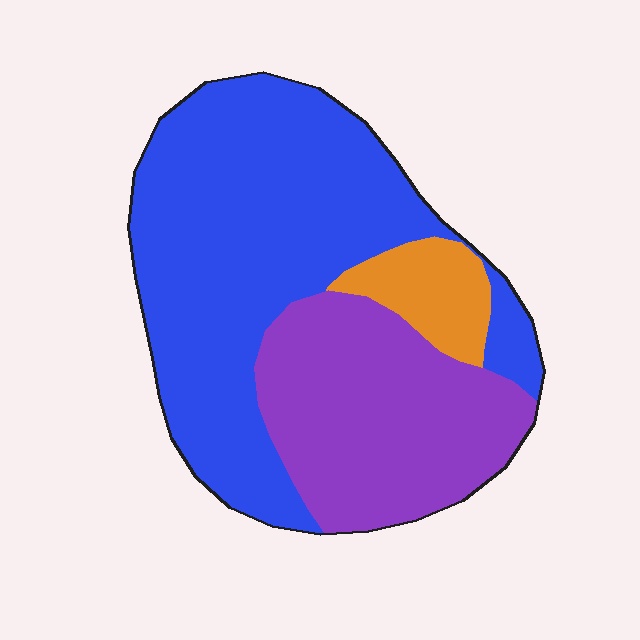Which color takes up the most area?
Blue, at roughly 60%.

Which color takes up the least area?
Orange, at roughly 10%.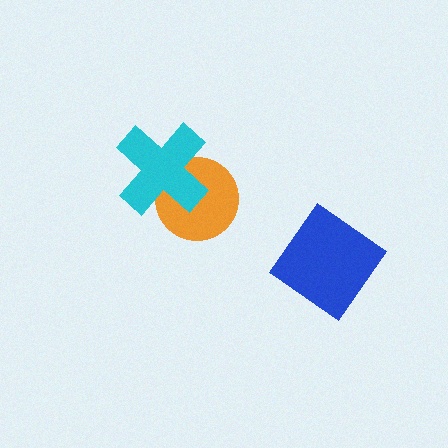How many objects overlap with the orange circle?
1 object overlaps with the orange circle.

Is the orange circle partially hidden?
Yes, it is partially covered by another shape.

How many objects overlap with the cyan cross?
1 object overlaps with the cyan cross.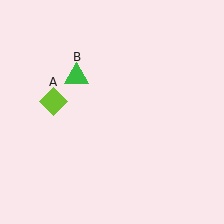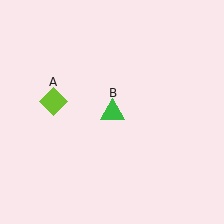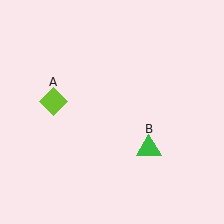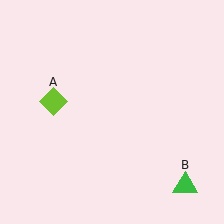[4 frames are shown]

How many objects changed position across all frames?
1 object changed position: green triangle (object B).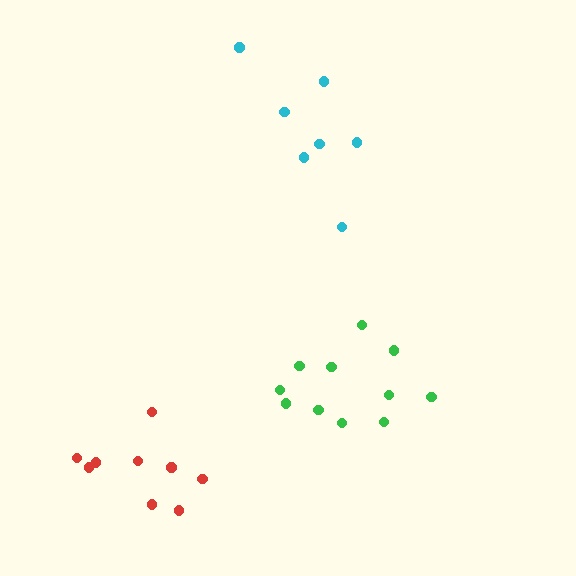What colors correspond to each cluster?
The clusters are colored: red, green, cyan.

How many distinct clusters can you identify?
There are 3 distinct clusters.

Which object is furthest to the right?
The green cluster is rightmost.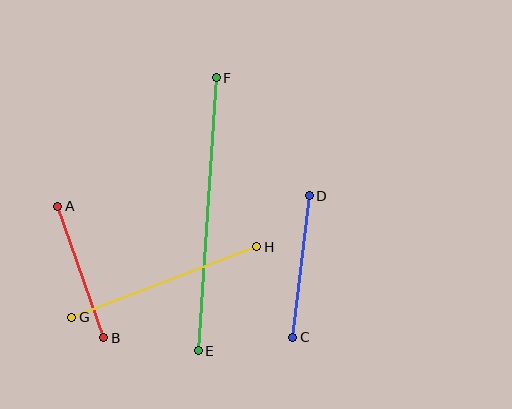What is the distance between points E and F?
The distance is approximately 274 pixels.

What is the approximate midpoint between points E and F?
The midpoint is at approximately (207, 214) pixels.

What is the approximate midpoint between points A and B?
The midpoint is at approximately (81, 272) pixels.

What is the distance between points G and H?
The distance is approximately 198 pixels.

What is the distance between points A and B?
The distance is approximately 139 pixels.